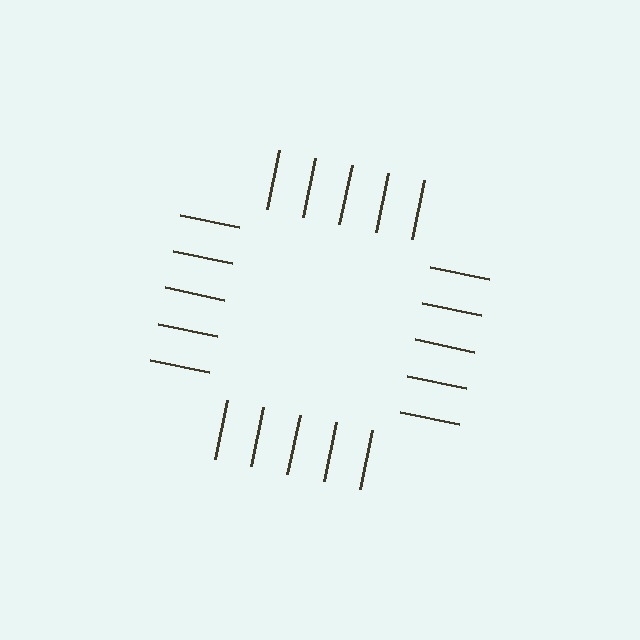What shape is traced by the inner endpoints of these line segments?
An illusory square — the line segments terminate on its edges but no continuous stroke is drawn.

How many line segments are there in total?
20 — 5 along each of the 4 edges.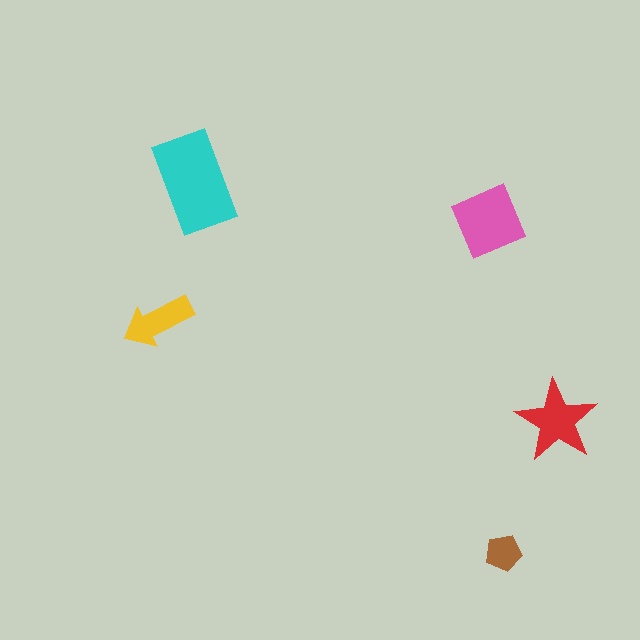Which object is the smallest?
The brown pentagon.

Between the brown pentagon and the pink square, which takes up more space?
The pink square.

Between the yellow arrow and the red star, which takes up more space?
The red star.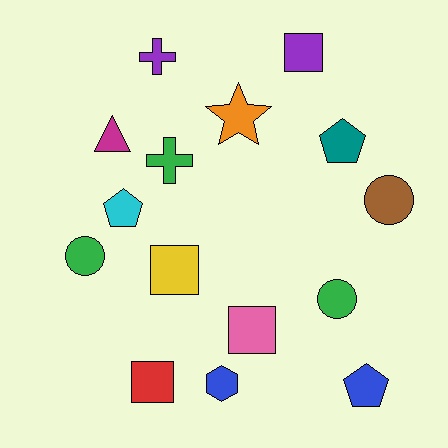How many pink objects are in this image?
There is 1 pink object.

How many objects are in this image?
There are 15 objects.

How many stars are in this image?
There is 1 star.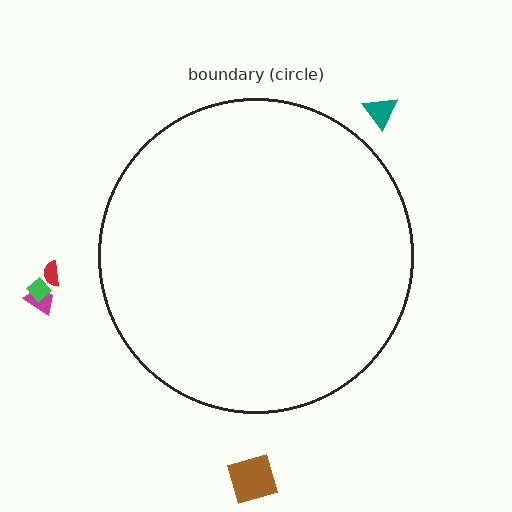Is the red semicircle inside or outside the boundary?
Outside.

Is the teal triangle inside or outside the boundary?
Outside.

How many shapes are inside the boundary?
0 inside, 5 outside.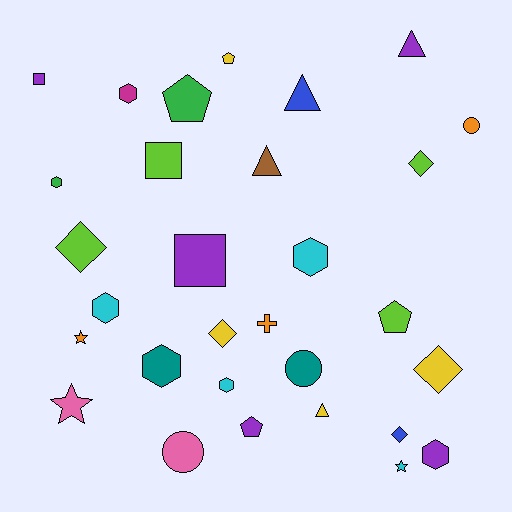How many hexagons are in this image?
There are 7 hexagons.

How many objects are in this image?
There are 30 objects.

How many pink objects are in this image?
There are 2 pink objects.